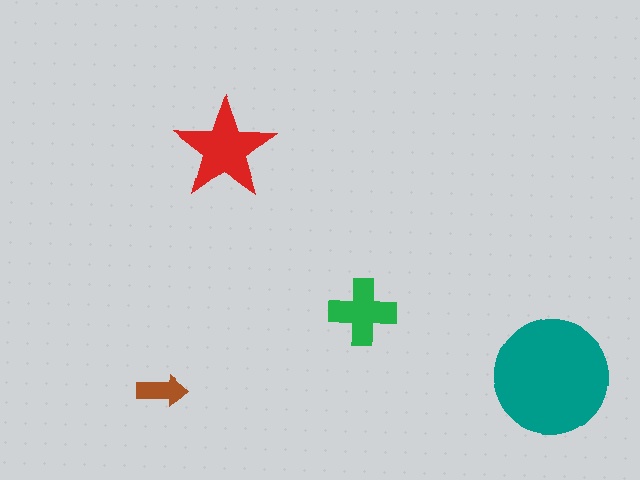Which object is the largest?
The teal circle.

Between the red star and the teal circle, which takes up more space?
The teal circle.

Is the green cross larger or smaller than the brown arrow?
Larger.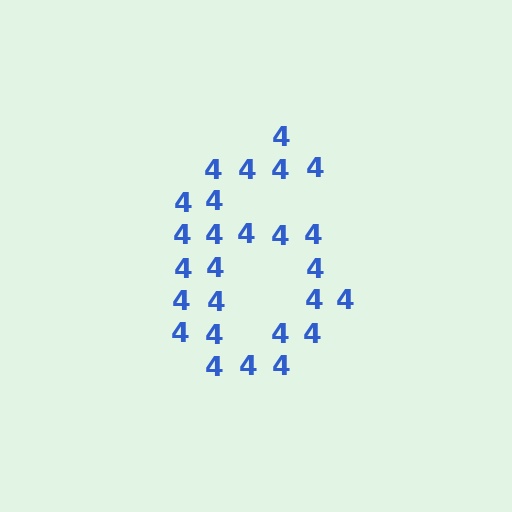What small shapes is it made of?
It is made of small digit 4's.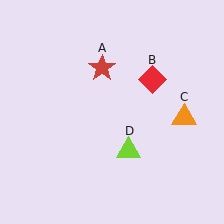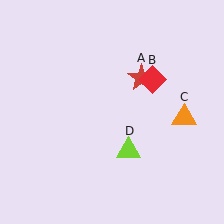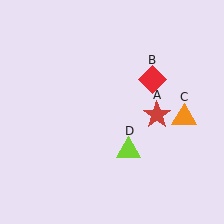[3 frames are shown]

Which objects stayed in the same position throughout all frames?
Red diamond (object B) and orange triangle (object C) and lime triangle (object D) remained stationary.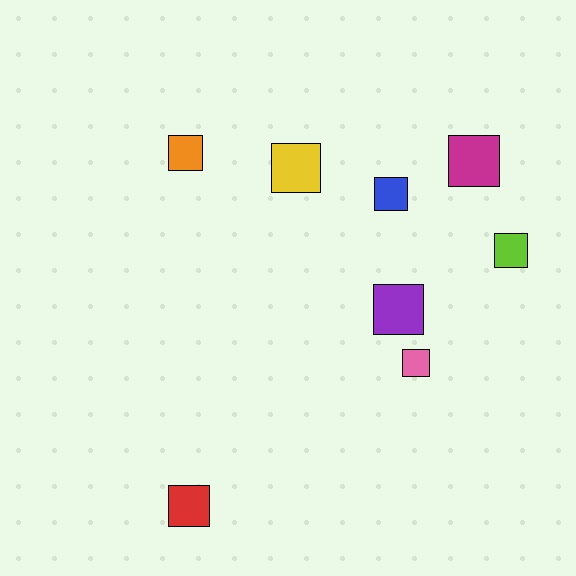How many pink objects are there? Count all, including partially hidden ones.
There is 1 pink object.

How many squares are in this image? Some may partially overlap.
There are 8 squares.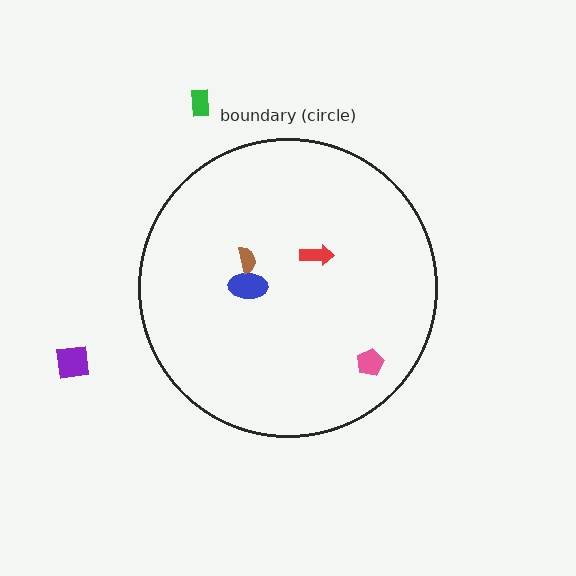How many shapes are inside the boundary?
4 inside, 2 outside.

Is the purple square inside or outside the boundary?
Outside.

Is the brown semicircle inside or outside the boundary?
Inside.